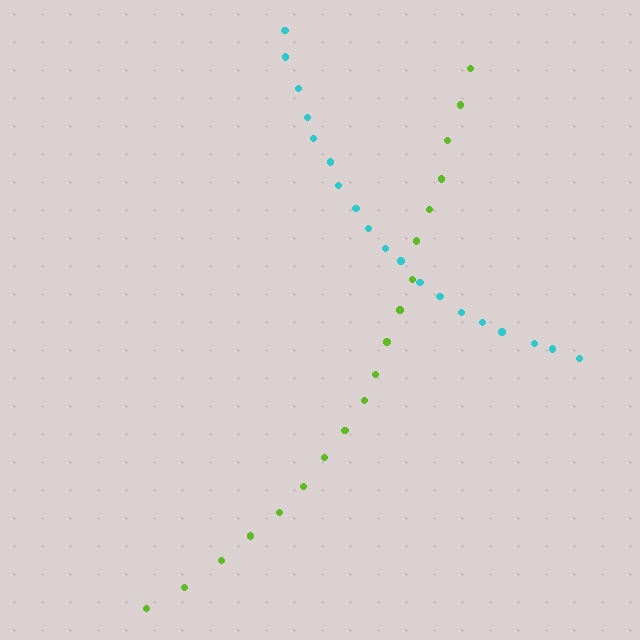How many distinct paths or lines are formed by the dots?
There are 2 distinct paths.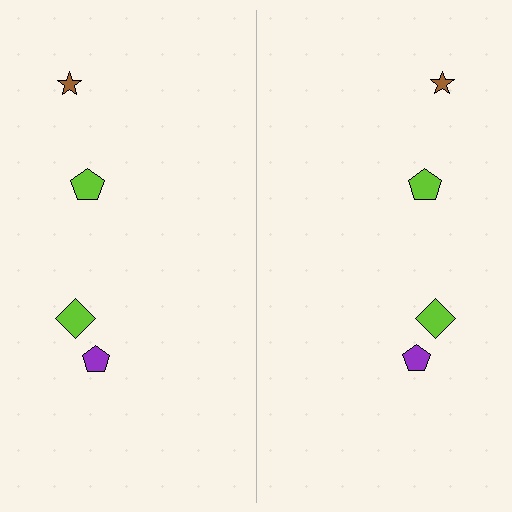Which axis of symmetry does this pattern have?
The pattern has a vertical axis of symmetry running through the center of the image.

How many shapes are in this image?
There are 8 shapes in this image.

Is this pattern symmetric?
Yes, this pattern has bilateral (reflection) symmetry.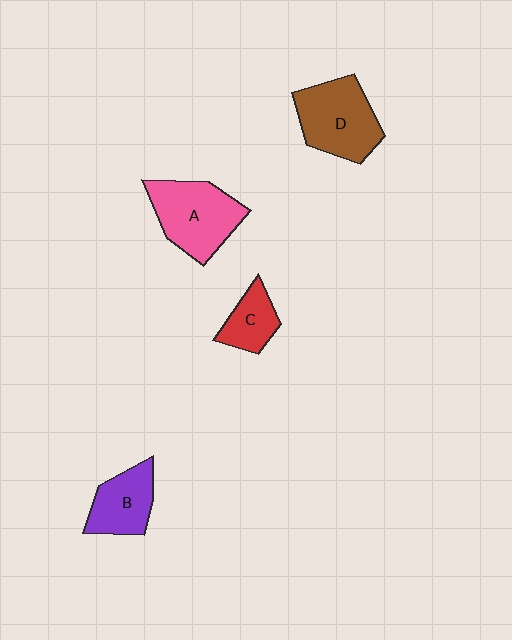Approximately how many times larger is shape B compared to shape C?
Approximately 1.3 times.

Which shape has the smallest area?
Shape C (red).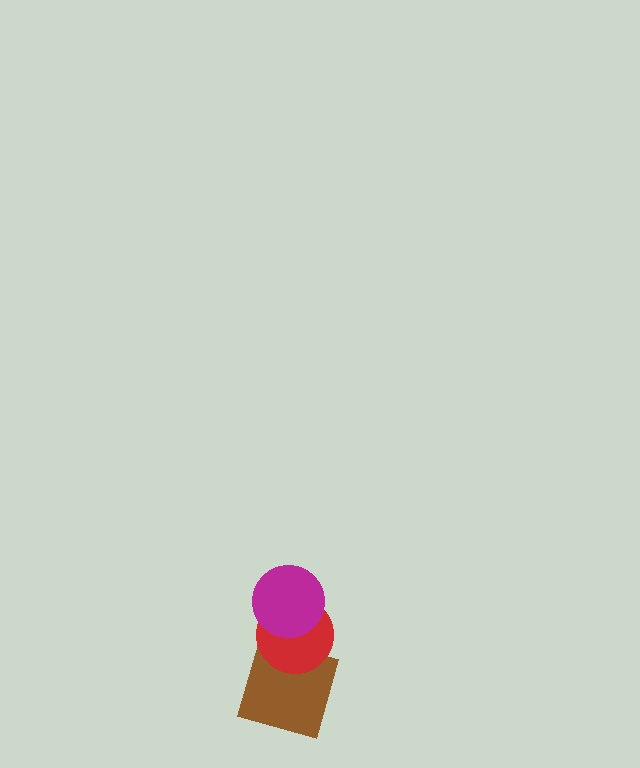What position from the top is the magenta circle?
The magenta circle is 1st from the top.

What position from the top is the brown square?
The brown square is 3rd from the top.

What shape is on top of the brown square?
The red circle is on top of the brown square.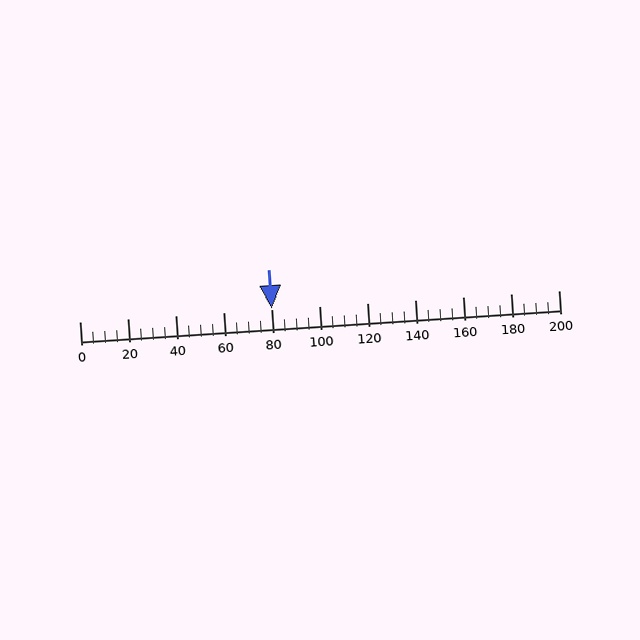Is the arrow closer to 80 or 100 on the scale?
The arrow is closer to 80.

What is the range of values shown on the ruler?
The ruler shows values from 0 to 200.